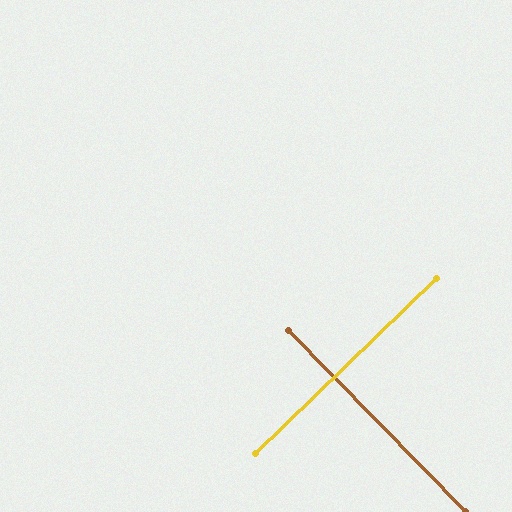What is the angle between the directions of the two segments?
Approximately 90 degrees.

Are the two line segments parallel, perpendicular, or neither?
Perpendicular — they meet at approximately 90°.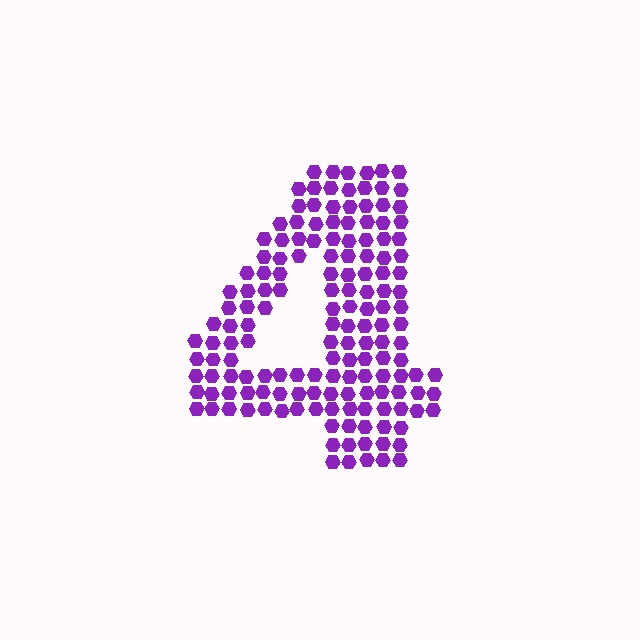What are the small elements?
The small elements are hexagons.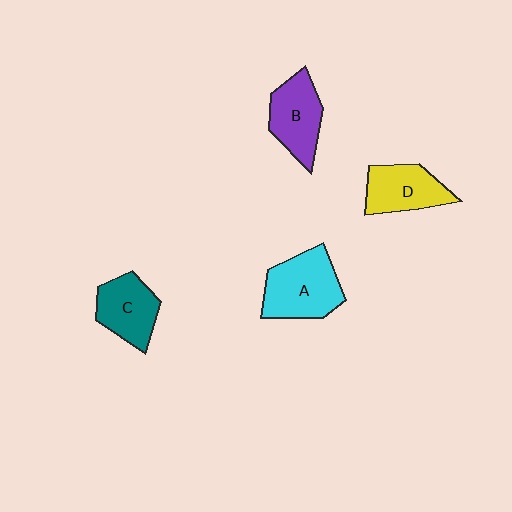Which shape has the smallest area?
Shape C (teal).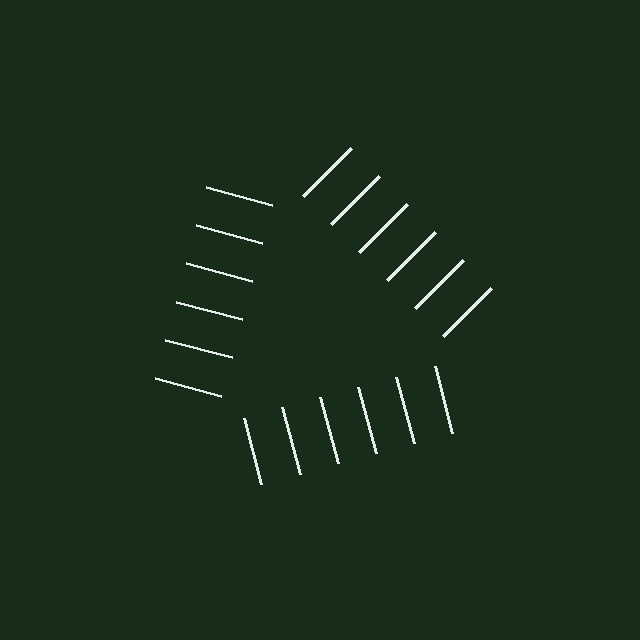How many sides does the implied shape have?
3 sides — the line-ends trace a triangle.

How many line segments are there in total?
18 — 6 along each of the 3 edges.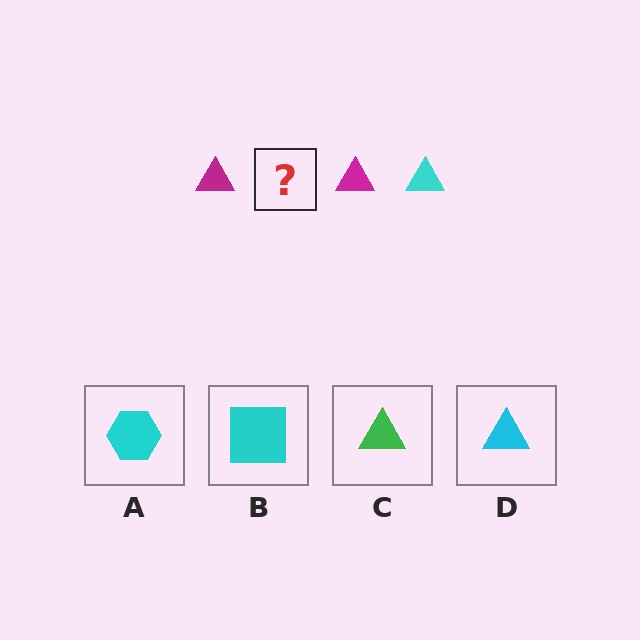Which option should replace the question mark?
Option D.